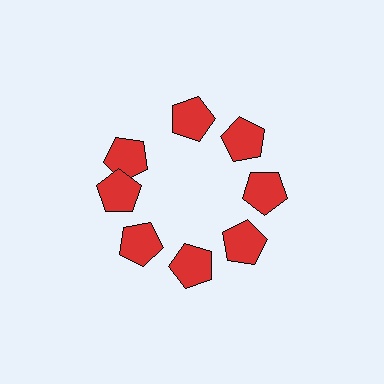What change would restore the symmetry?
The symmetry would be restored by rotating it back into even spacing with its neighbors so that all 8 pentagons sit at equal angles and equal distance from the center.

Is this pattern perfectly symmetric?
No. The 8 red pentagons are arranged in a ring, but one element near the 10 o'clock position is rotated out of alignment along the ring, breaking the 8-fold rotational symmetry.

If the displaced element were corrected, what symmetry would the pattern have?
It would have 8-fold rotational symmetry — the pattern would map onto itself every 45 degrees.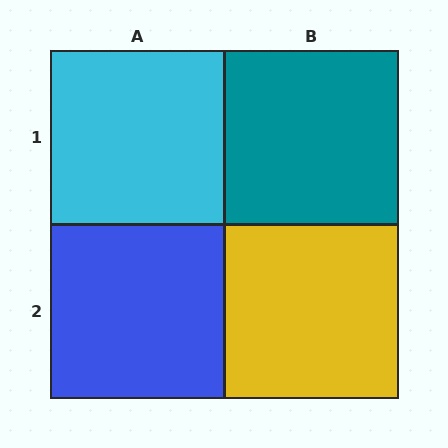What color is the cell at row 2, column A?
Blue.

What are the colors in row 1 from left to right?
Cyan, teal.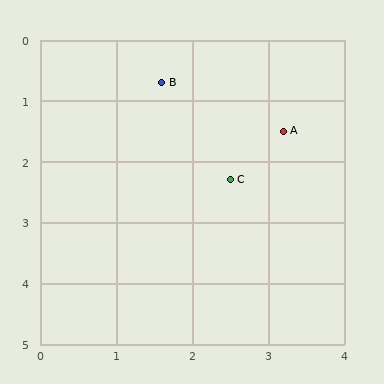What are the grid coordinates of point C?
Point C is at approximately (2.5, 2.3).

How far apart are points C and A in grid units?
Points C and A are about 1.1 grid units apart.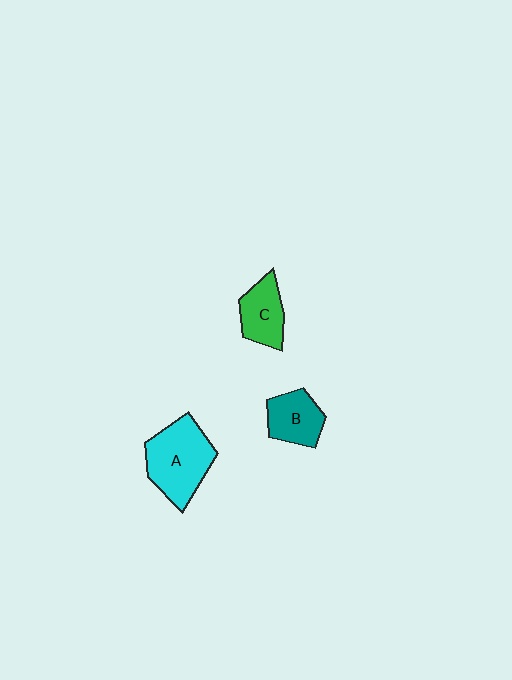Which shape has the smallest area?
Shape B (teal).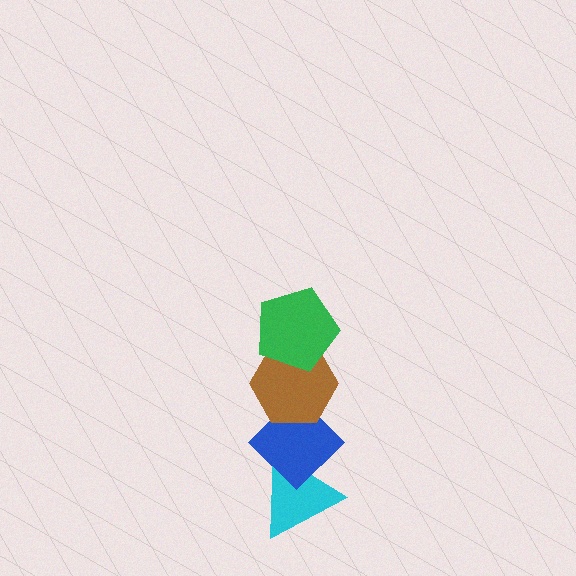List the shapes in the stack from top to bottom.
From top to bottom: the green pentagon, the brown hexagon, the blue diamond, the cyan triangle.